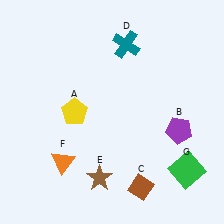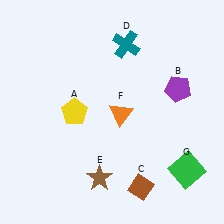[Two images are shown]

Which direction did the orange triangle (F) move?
The orange triangle (F) moved right.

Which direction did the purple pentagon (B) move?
The purple pentagon (B) moved up.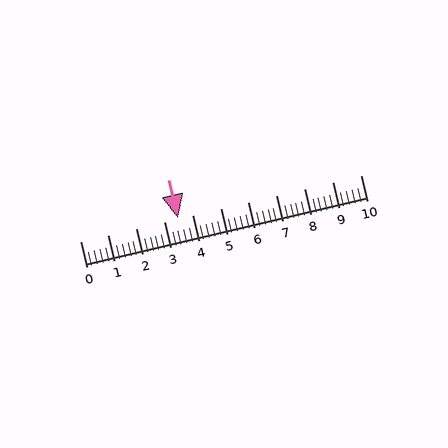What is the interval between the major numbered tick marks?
The major tick marks are spaced 1 units apart.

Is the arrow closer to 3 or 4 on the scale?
The arrow is closer to 4.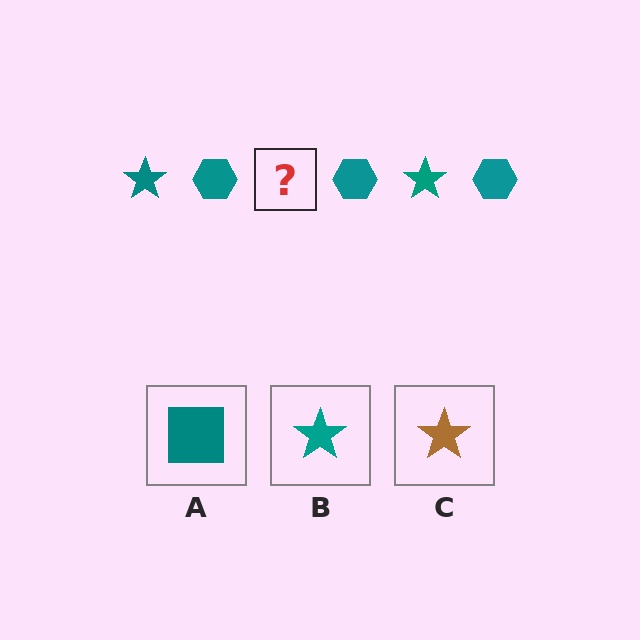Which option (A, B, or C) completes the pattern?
B.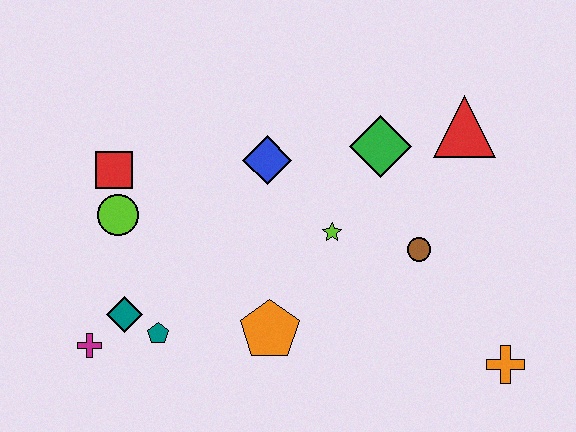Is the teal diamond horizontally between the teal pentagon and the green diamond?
No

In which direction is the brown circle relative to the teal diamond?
The brown circle is to the right of the teal diamond.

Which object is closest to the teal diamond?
The teal pentagon is closest to the teal diamond.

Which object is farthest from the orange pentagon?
The red triangle is farthest from the orange pentagon.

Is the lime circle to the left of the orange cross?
Yes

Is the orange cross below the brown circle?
Yes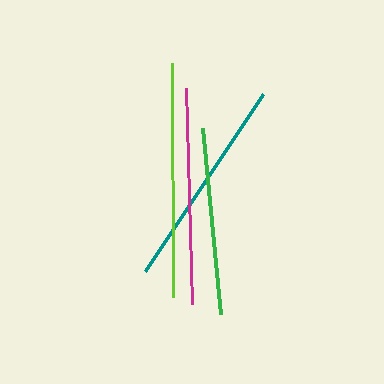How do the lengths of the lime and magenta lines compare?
The lime and magenta lines are approximately the same length.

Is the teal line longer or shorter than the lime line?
The lime line is longer than the teal line.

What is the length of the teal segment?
The teal segment is approximately 213 pixels long.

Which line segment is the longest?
The lime line is the longest at approximately 234 pixels.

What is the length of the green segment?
The green segment is approximately 186 pixels long.